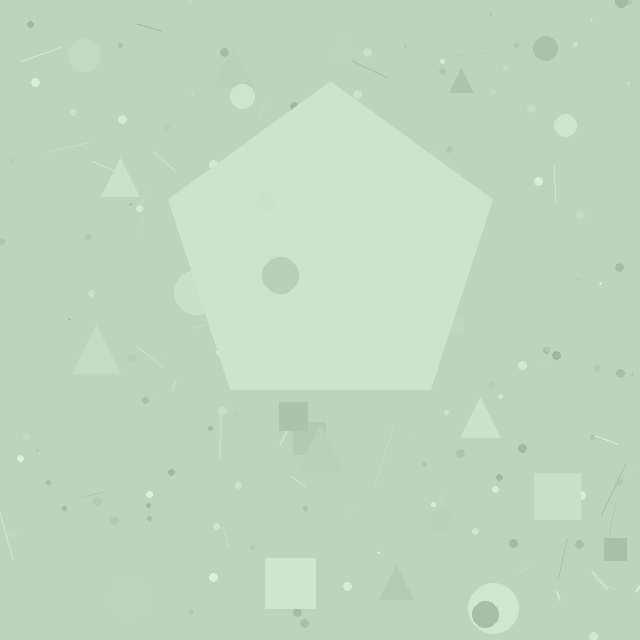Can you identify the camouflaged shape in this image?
The camouflaged shape is a pentagon.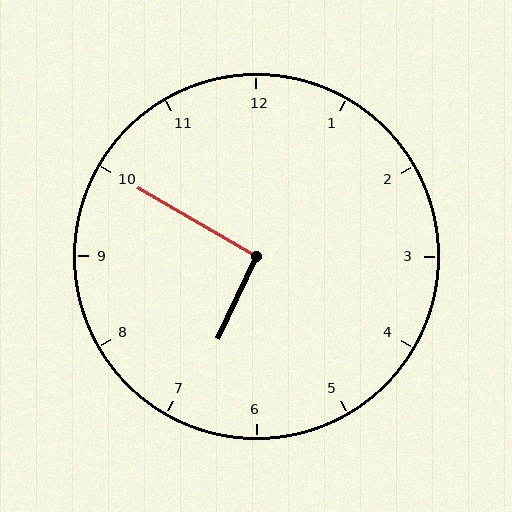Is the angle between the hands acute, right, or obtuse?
It is right.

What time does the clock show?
6:50.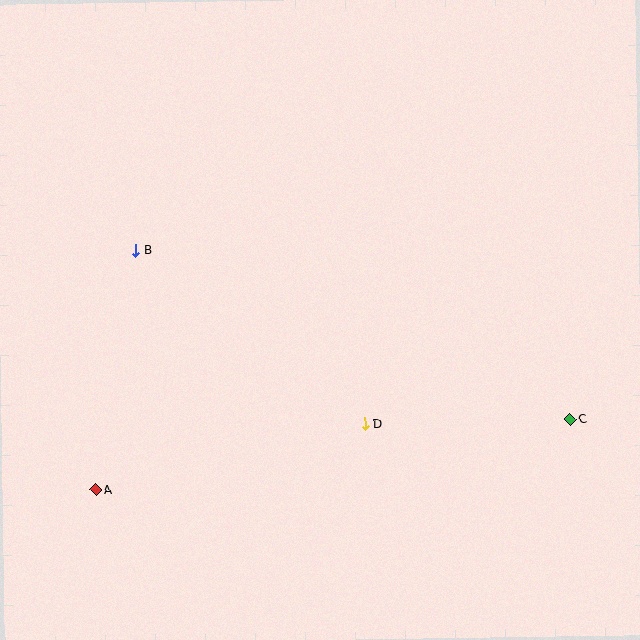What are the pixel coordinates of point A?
Point A is at (96, 490).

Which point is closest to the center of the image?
Point D at (365, 424) is closest to the center.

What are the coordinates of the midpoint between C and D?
The midpoint between C and D is at (468, 422).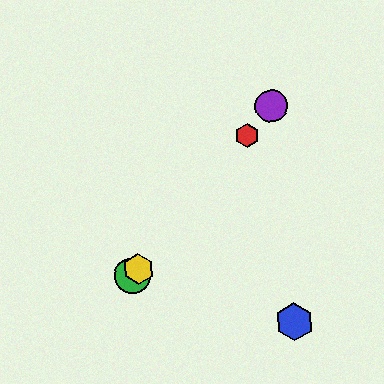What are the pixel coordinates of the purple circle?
The purple circle is at (271, 106).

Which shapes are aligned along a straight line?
The red hexagon, the green circle, the yellow hexagon, the purple circle are aligned along a straight line.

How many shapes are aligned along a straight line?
4 shapes (the red hexagon, the green circle, the yellow hexagon, the purple circle) are aligned along a straight line.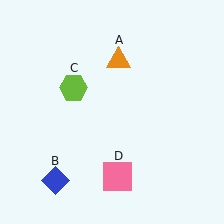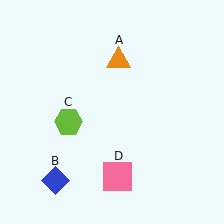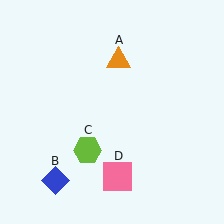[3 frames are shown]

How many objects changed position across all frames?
1 object changed position: lime hexagon (object C).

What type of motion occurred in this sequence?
The lime hexagon (object C) rotated counterclockwise around the center of the scene.